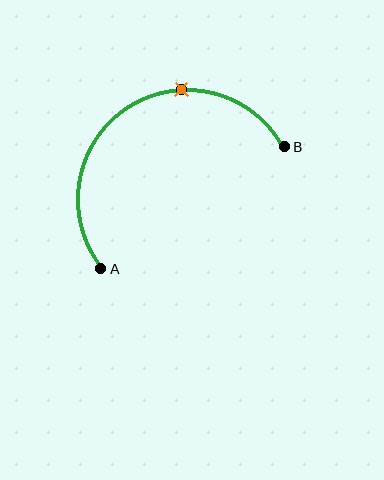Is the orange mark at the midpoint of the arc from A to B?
No. The orange mark lies on the arc but is closer to endpoint B. The arc midpoint would be at the point on the curve equidistant along the arc from both A and B.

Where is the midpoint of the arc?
The arc midpoint is the point on the curve farthest from the straight line joining A and B. It sits above that line.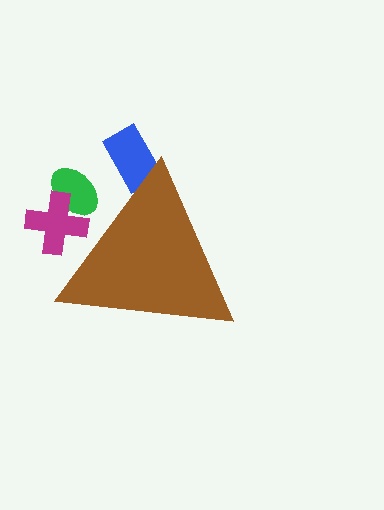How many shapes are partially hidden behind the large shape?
3 shapes are partially hidden.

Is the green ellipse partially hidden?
Yes, the green ellipse is partially hidden behind the brown triangle.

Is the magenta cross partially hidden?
Yes, the magenta cross is partially hidden behind the brown triangle.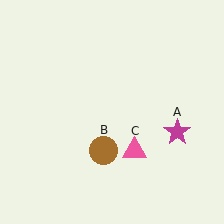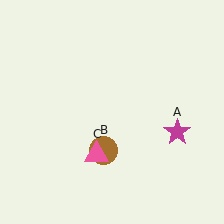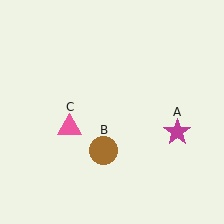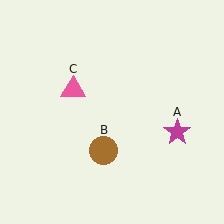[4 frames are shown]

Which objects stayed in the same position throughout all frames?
Magenta star (object A) and brown circle (object B) remained stationary.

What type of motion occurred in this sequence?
The pink triangle (object C) rotated clockwise around the center of the scene.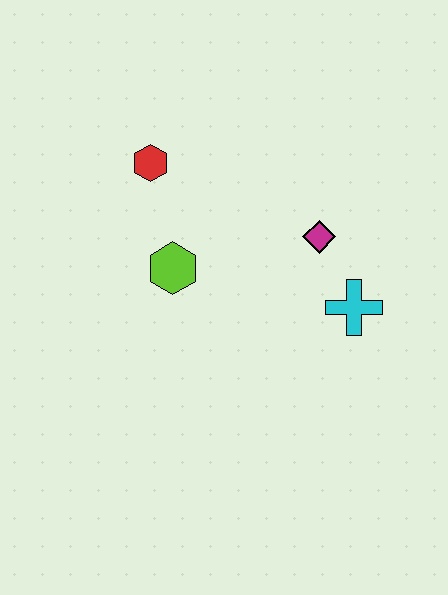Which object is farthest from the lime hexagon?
The cyan cross is farthest from the lime hexagon.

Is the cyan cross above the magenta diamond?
No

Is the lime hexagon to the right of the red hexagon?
Yes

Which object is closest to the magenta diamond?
The cyan cross is closest to the magenta diamond.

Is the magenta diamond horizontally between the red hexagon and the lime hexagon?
No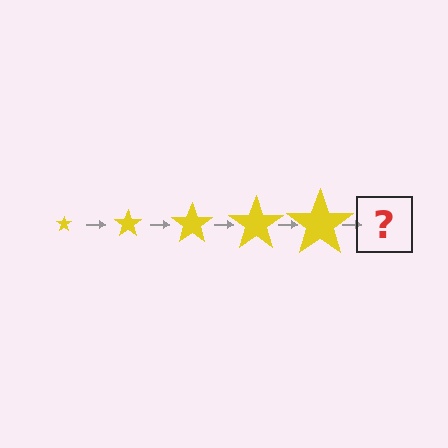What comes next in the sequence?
The next element should be a yellow star, larger than the previous one.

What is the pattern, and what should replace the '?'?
The pattern is that the star gets progressively larger each step. The '?' should be a yellow star, larger than the previous one.